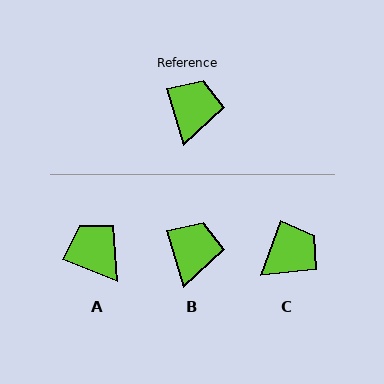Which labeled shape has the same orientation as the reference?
B.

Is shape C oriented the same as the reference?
No, it is off by about 36 degrees.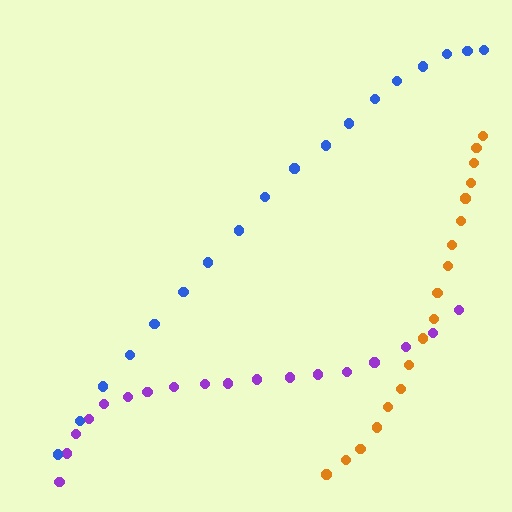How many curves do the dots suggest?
There are 3 distinct paths.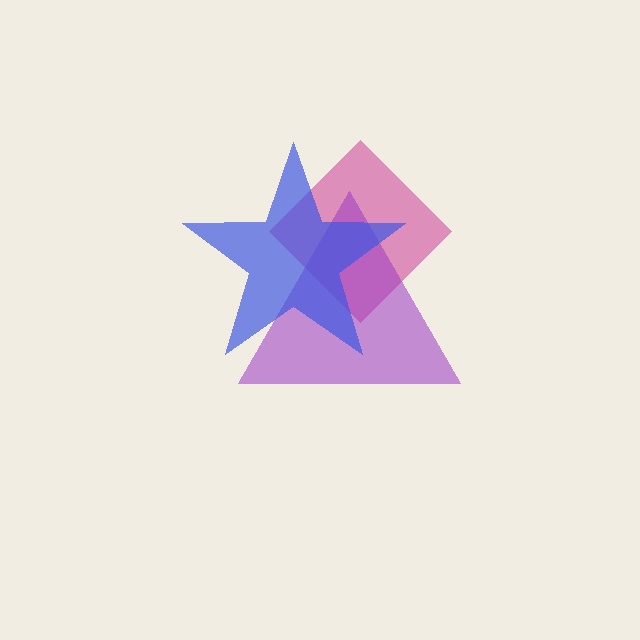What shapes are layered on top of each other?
The layered shapes are: a magenta diamond, a purple triangle, a blue star.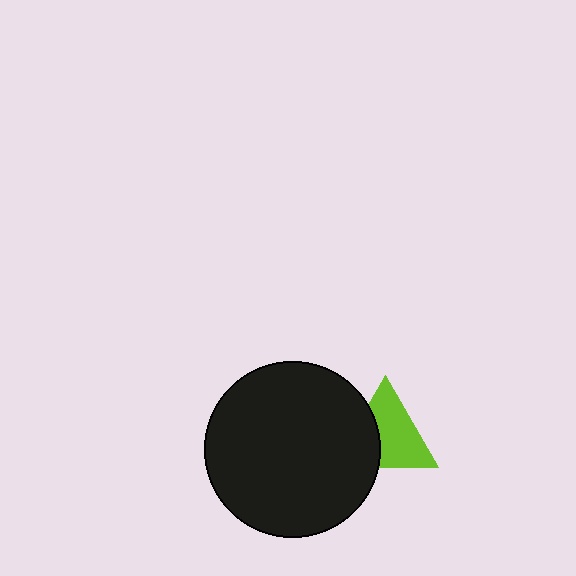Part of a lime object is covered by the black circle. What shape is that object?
It is a triangle.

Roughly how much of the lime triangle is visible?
About half of it is visible (roughly 64%).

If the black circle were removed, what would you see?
You would see the complete lime triangle.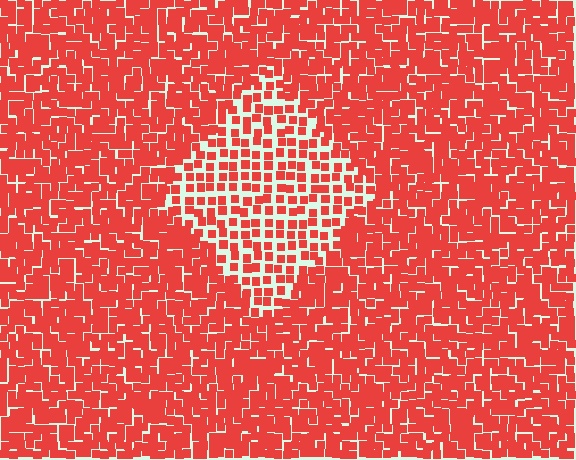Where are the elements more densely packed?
The elements are more densely packed outside the diamond boundary.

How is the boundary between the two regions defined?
The boundary is defined by a change in element density (approximately 1.9x ratio). All elements are the same color, size, and shape.